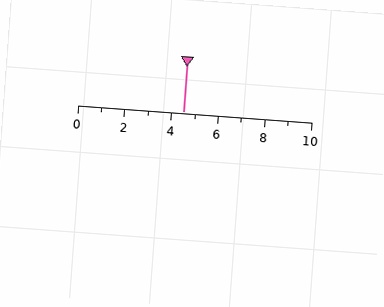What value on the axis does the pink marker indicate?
The marker indicates approximately 4.5.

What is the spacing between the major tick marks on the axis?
The major ticks are spaced 2 apart.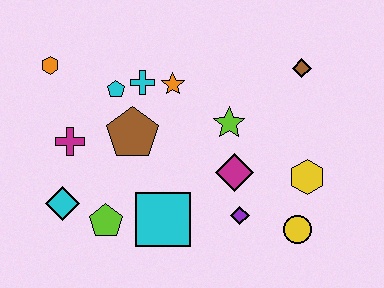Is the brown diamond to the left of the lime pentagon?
No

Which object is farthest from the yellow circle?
The orange hexagon is farthest from the yellow circle.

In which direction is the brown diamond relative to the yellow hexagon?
The brown diamond is above the yellow hexagon.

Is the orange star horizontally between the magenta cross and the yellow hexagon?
Yes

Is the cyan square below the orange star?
Yes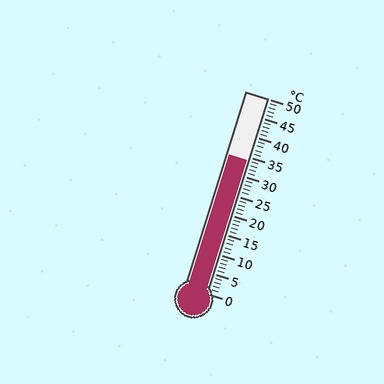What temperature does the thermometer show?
The thermometer shows approximately 34°C.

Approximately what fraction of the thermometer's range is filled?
The thermometer is filled to approximately 70% of its range.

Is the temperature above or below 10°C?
The temperature is above 10°C.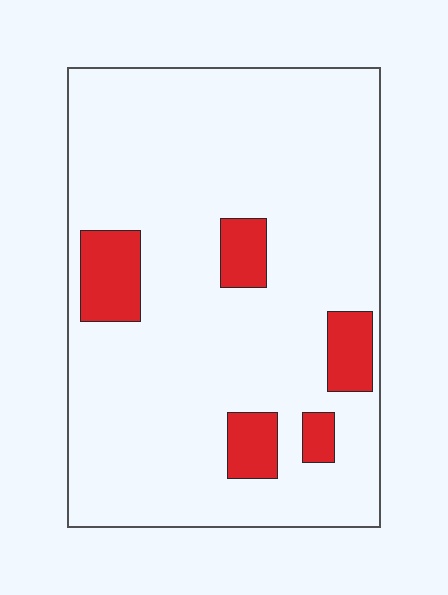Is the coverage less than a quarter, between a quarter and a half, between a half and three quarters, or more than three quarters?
Less than a quarter.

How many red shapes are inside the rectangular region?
5.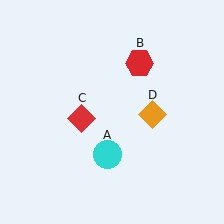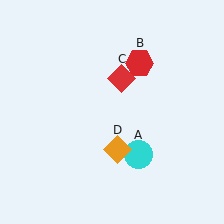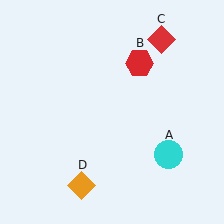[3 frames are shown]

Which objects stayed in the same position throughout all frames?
Red hexagon (object B) remained stationary.